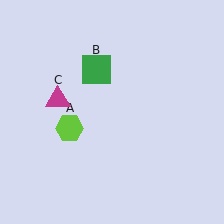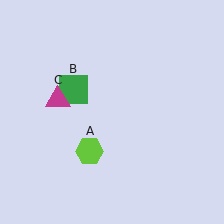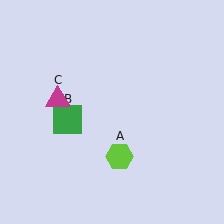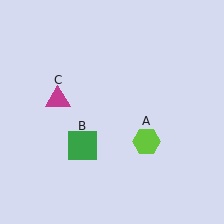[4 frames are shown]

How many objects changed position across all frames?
2 objects changed position: lime hexagon (object A), green square (object B).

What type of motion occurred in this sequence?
The lime hexagon (object A), green square (object B) rotated counterclockwise around the center of the scene.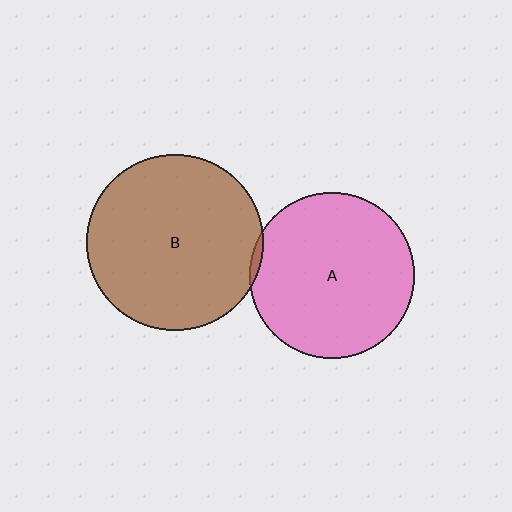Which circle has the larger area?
Circle B (brown).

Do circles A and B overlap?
Yes.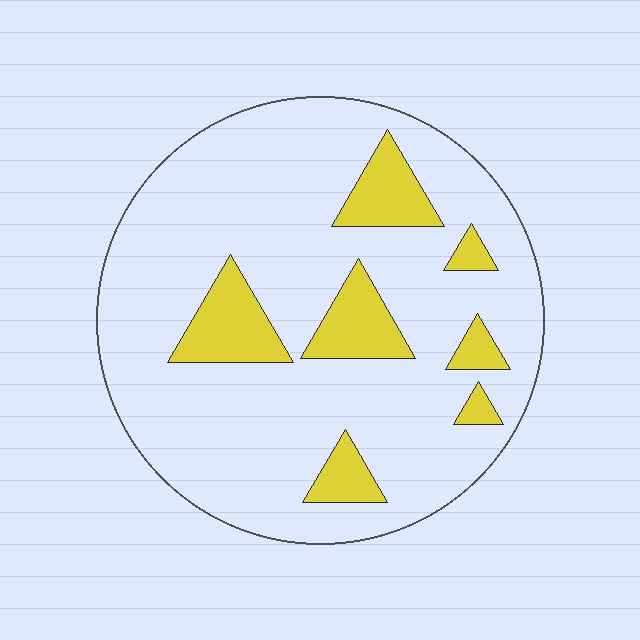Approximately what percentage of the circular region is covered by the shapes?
Approximately 15%.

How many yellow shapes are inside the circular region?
7.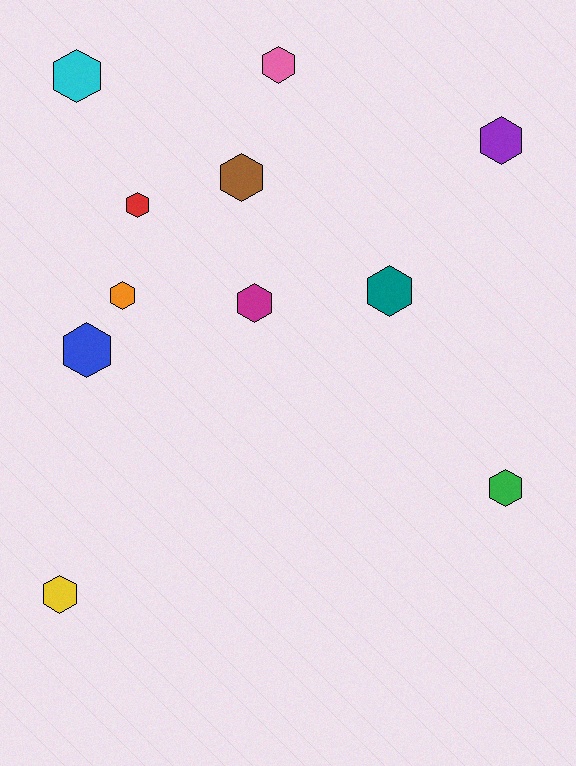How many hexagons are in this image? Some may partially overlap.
There are 11 hexagons.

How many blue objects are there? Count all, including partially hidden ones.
There is 1 blue object.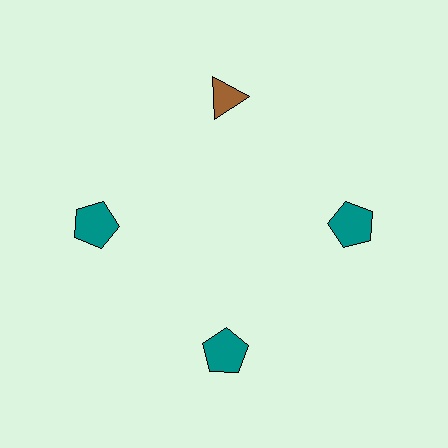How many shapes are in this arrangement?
There are 4 shapes arranged in a ring pattern.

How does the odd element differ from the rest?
It differs in both color (brown instead of teal) and shape (triangle instead of pentagon).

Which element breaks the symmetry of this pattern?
The brown triangle at roughly the 12 o'clock position breaks the symmetry. All other shapes are teal pentagons.